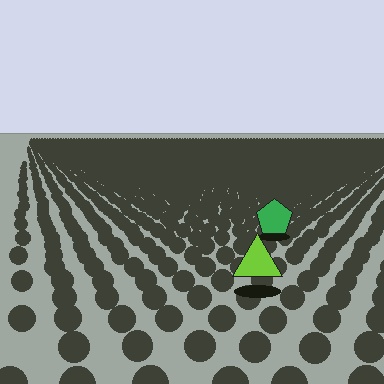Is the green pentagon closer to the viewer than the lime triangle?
No. The lime triangle is closer — you can tell from the texture gradient: the ground texture is coarser near it.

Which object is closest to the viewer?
The lime triangle is closest. The texture marks near it are larger and more spread out.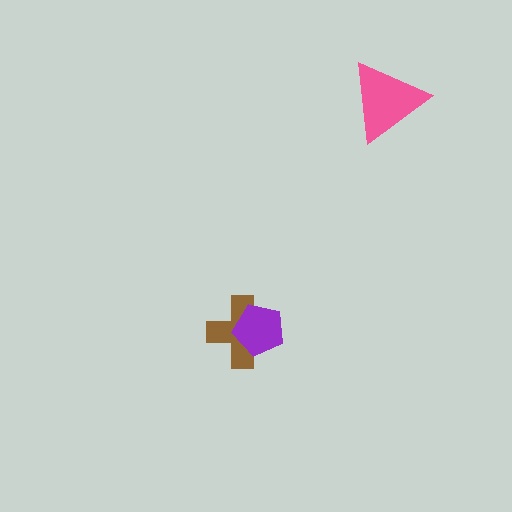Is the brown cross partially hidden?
Yes, it is partially covered by another shape.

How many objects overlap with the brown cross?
1 object overlaps with the brown cross.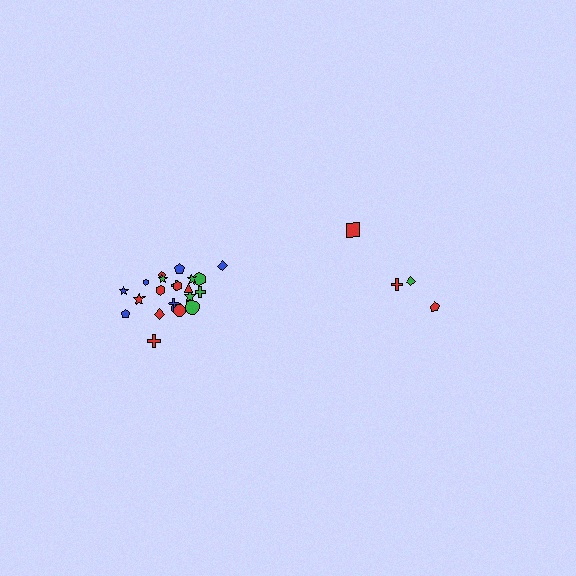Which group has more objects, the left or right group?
The left group.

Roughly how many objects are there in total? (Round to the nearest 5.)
Roughly 25 objects in total.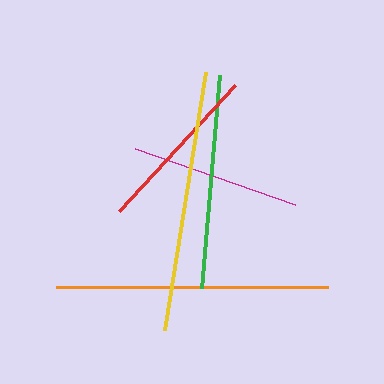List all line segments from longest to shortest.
From longest to shortest: orange, yellow, green, red, magenta.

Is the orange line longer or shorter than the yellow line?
The orange line is longer than the yellow line.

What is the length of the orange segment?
The orange segment is approximately 272 pixels long.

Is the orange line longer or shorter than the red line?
The orange line is longer than the red line.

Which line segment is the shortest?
The magenta line is the shortest at approximately 169 pixels.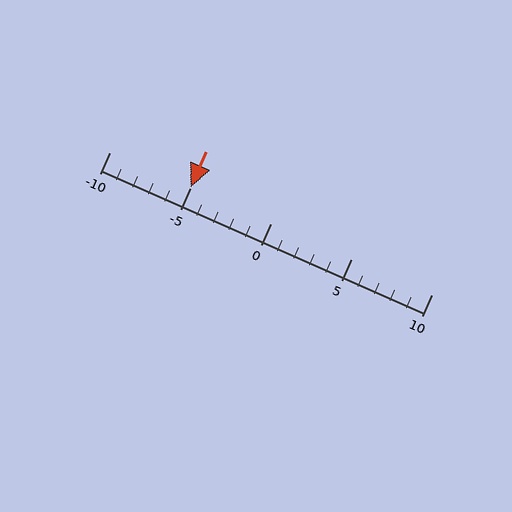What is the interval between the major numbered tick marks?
The major tick marks are spaced 5 units apart.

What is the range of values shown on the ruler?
The ruler shows values from -10 to 10.